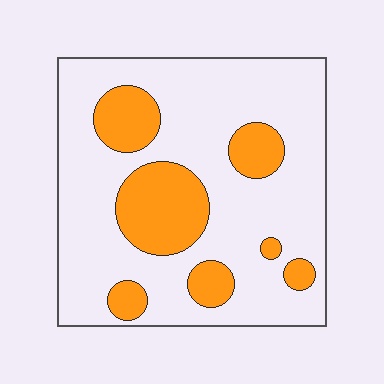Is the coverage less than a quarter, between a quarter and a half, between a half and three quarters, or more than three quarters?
Less than a quarter.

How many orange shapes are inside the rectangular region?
7.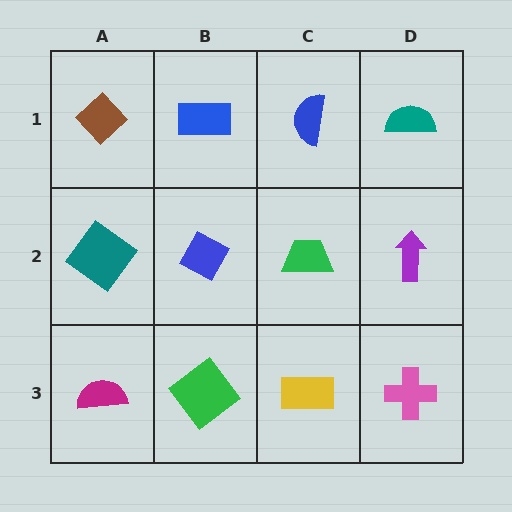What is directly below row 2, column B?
A green diamond.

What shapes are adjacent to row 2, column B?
A blue rectangle (row 1, column B), a green diamond (row 3, column B), a teal diamond (row 2, column A), a green trapezoid (row 2, column C).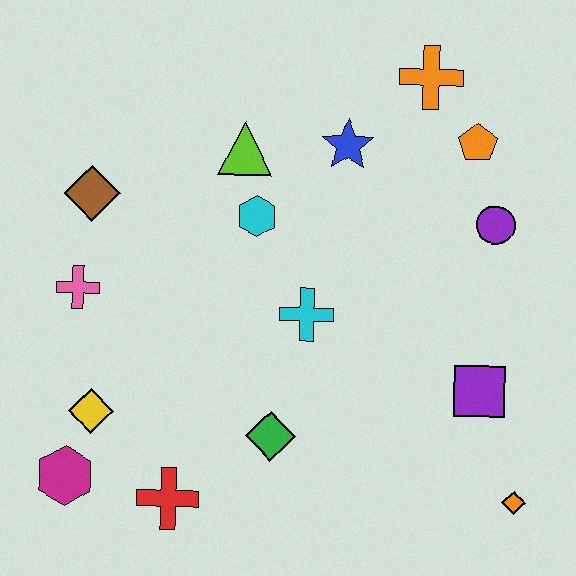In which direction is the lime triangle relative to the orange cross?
The lime triangle is to the left of the orange cross.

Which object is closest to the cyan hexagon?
The lime triangle is closest to the cyan hexagon.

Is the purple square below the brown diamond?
Yes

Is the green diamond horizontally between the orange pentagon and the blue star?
No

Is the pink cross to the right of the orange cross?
No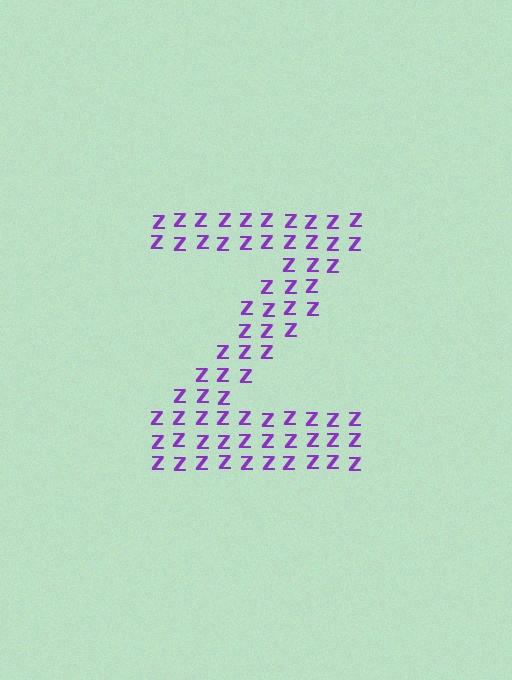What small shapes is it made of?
It is made of small letter Z's.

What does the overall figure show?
The overall figure shows the letter Z.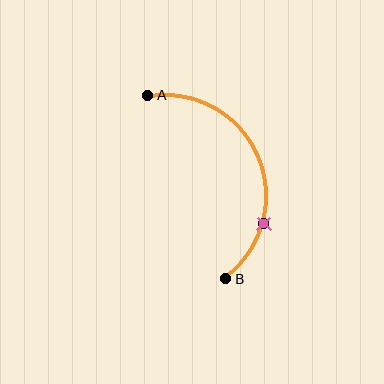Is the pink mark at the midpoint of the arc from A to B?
No. The pink mark lies on the arc but is closer to endpoint B. The arc midpoint would be at the point on the curve equidistant along the arc from both A and B.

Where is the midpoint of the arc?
The arc midpoint is the point on the curve farthest from the straight line joining A and B. It sits to the right of that line.